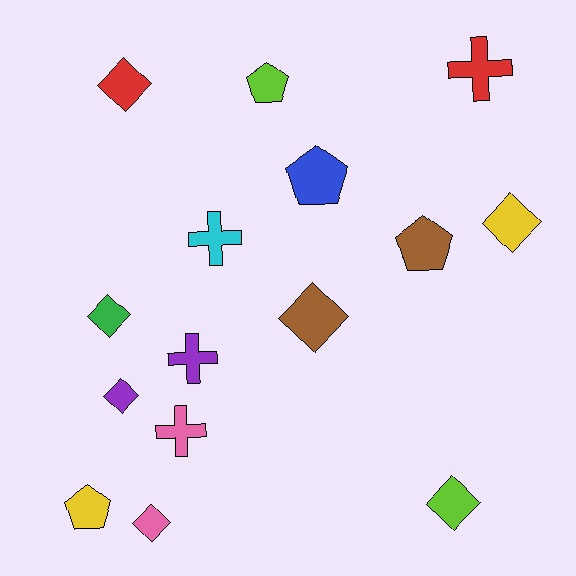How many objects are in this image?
There are 15 objects.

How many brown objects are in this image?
There are 2 brown objects.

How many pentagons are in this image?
There are 4 pentagons.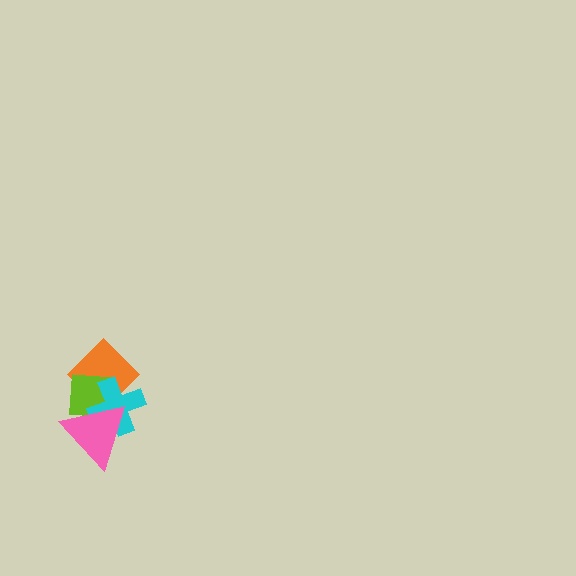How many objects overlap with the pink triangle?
3 objects overlap with the pink triangle.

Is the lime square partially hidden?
Yes, it is partially covered by another shape.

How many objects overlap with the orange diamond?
3 objects overlap with the orange diamond.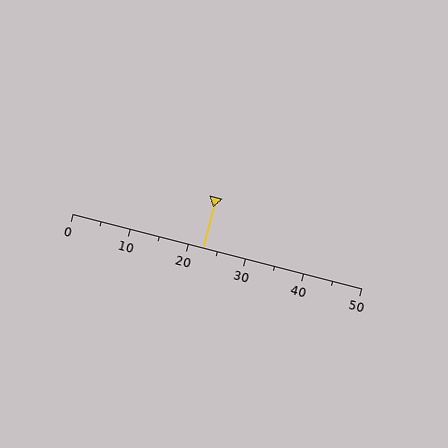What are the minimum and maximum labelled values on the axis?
The axis runs from 0 to 50.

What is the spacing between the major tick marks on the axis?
The major ticks are spaced 10 apart.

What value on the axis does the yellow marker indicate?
The marker indicates approximately 22.5.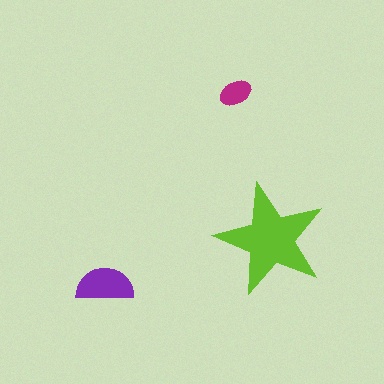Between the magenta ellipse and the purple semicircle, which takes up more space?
The purple semicircle.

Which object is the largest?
The lime star.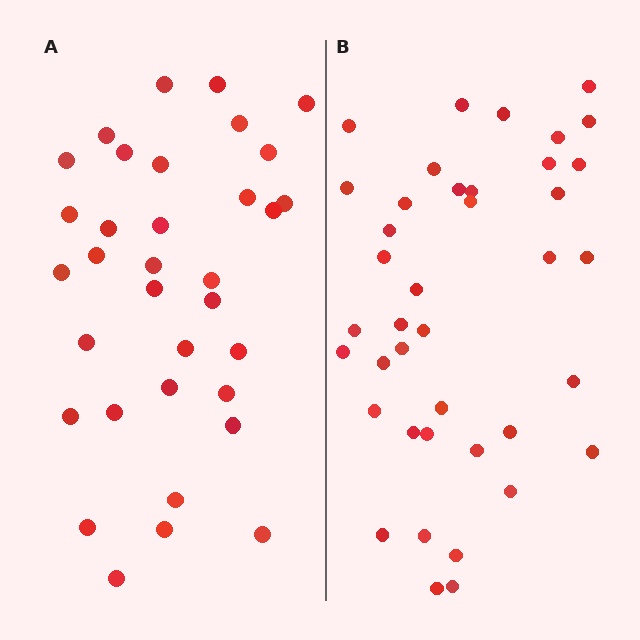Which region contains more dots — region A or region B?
Region B (the right region) has more dots.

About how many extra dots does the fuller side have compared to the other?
Region B has about 6 more dots than region A.